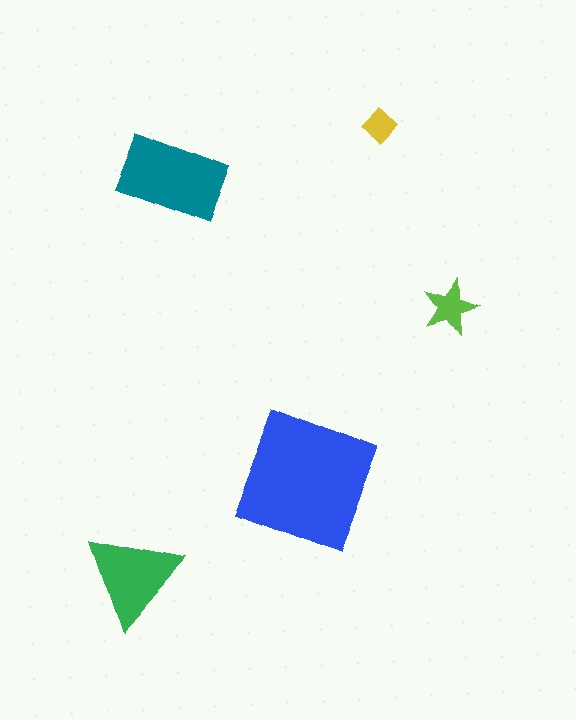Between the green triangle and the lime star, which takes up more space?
The green triangle.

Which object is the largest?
The blue square.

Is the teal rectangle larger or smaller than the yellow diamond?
Larger.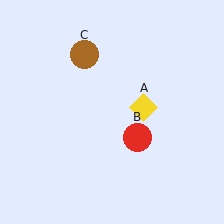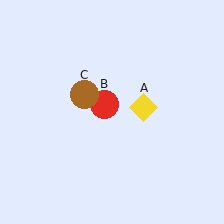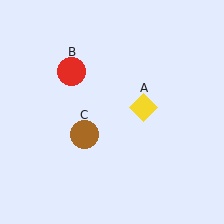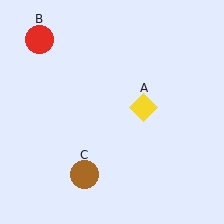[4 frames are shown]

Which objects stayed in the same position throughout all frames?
Yellow diamond (object A) remained stationary.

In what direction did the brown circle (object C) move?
The brown circle (object C) moved down.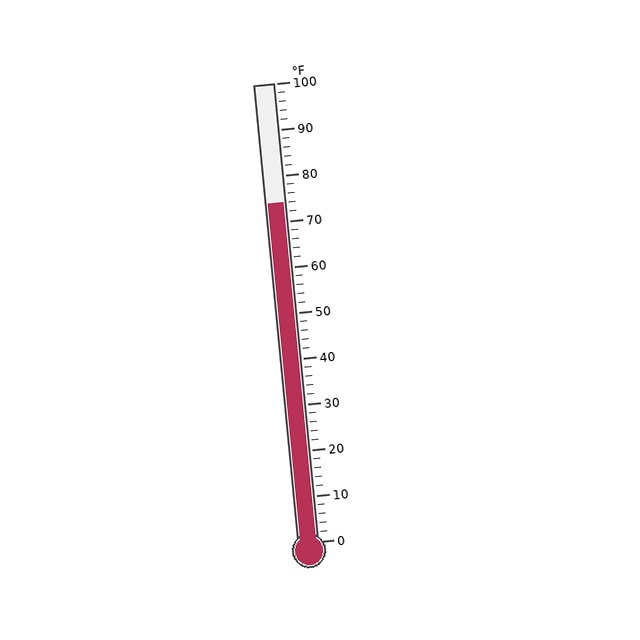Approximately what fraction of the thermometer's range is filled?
The thermometer is filled to approximately 75% of its range.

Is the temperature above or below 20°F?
The temperature is above 20°F.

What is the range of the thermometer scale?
The thermometer scale ranges from 0°F to 100°F.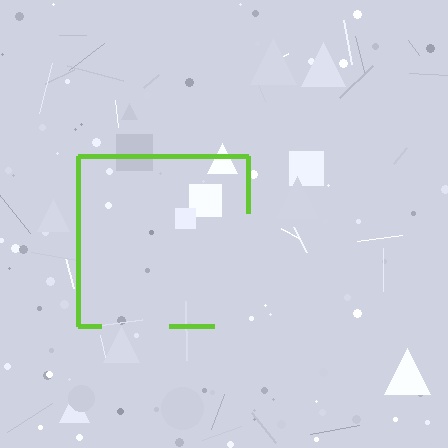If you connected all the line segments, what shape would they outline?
They would outline a square.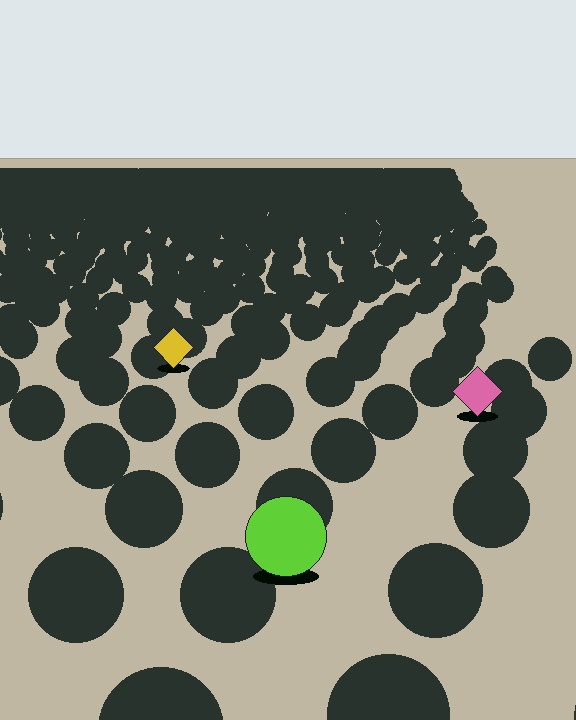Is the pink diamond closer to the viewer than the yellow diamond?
Yes. The pink diamond is closer — you can tell from the texture gradient: the ground texture is coarser near it.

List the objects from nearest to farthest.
From nearest to farthest: the lime circle, the pink diamond, the yellow diamond.